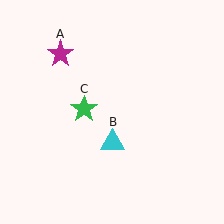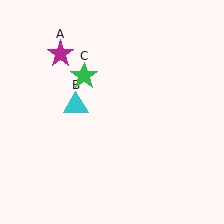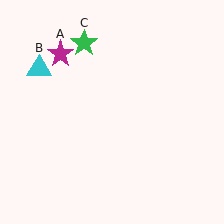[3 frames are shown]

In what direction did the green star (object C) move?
The green star (object C) moved up.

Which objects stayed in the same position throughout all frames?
Magenta star (object A) remained stationary.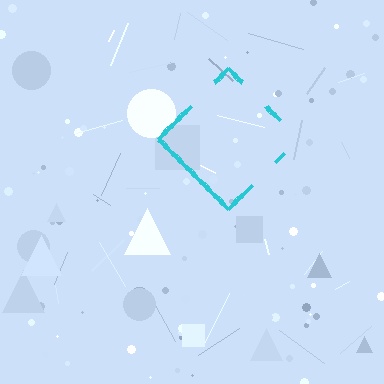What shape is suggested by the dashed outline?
The dashed outline suggests a diamond.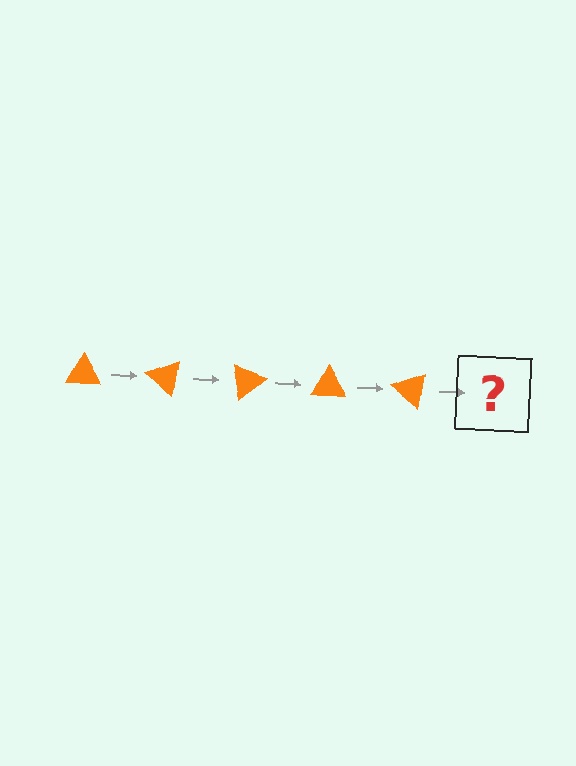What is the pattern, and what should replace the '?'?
The pattern is that the triangle rotates 40 degrees each step. The '?' should be an orange triangle rotated 200 degrees.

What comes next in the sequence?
The next element should be an orange triangle rotated 200 degrees.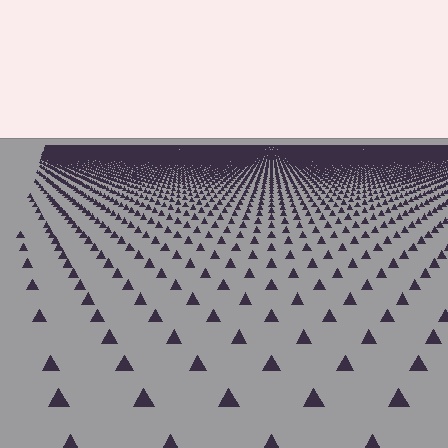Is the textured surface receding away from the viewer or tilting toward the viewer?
The surface is receding away from the viewer. Texture elements get smaller and denser toward the top.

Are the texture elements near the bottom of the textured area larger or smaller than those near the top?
Larger. Near the bottom, elements are closer to the viewer and appear at a bigger on-screen size.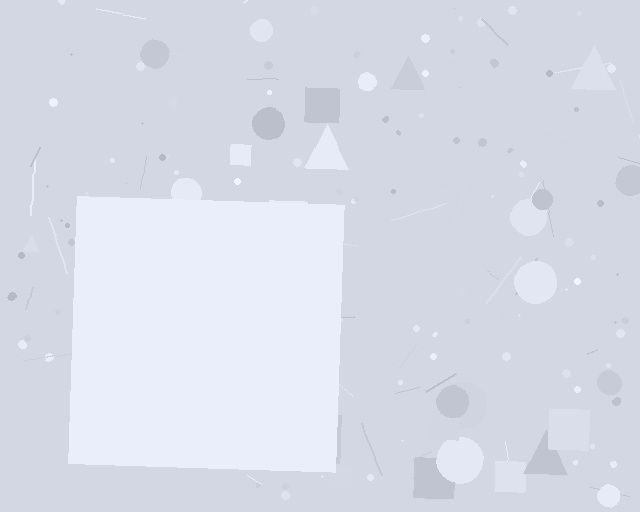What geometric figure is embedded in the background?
A square is embedded in the background.